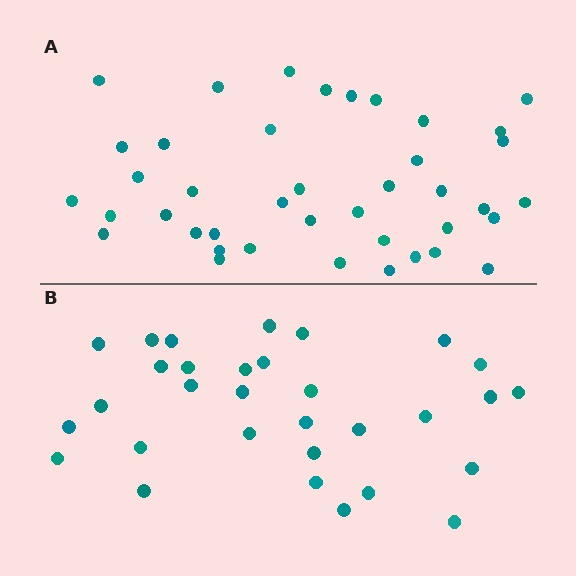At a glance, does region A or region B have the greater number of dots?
Region A (the top region) has more dots.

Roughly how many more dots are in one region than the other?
Region A has roughly 10 or so more dots than region B.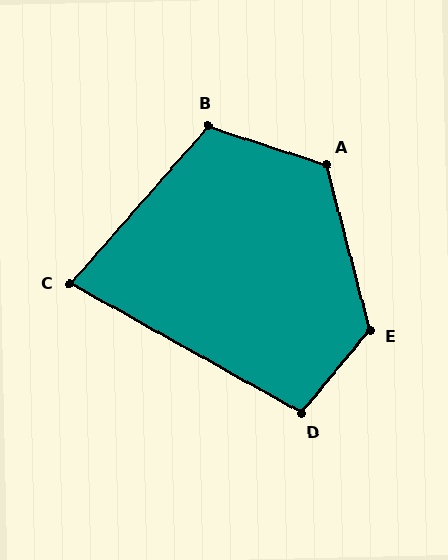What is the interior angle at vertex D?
Approximately 100 degrees (obtuse).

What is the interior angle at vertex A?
Approximately 123 degrees (obtuse).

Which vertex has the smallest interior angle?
C, at approximately 78 degrees.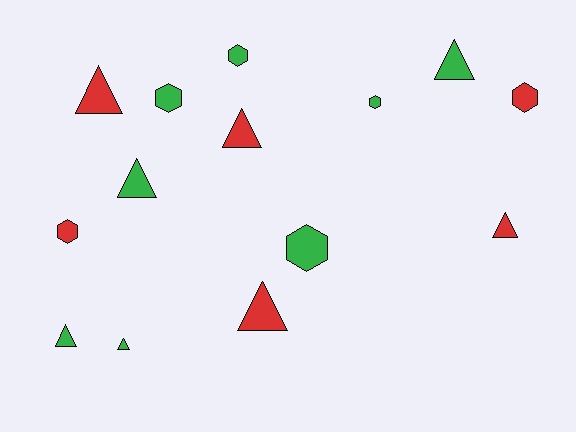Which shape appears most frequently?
Triangle, with 8 objects.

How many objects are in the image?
There are 14 objects.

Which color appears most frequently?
Green, with 8 objects.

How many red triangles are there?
There are 4 red triangles.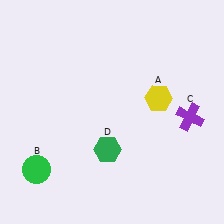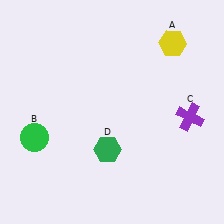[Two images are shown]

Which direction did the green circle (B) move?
The green circle (B) moved up.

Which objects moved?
The objects that moved are: the yellow hexagon (A), the green circle (B).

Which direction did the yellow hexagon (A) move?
The yellow hexagon (A) moved up.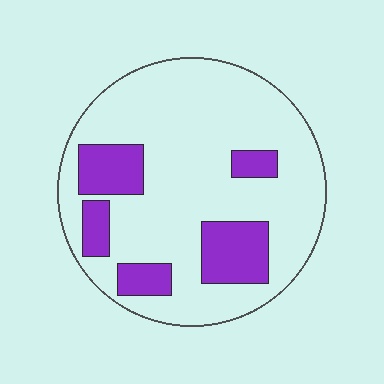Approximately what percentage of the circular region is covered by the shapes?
Approximately 20%.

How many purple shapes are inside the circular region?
5.